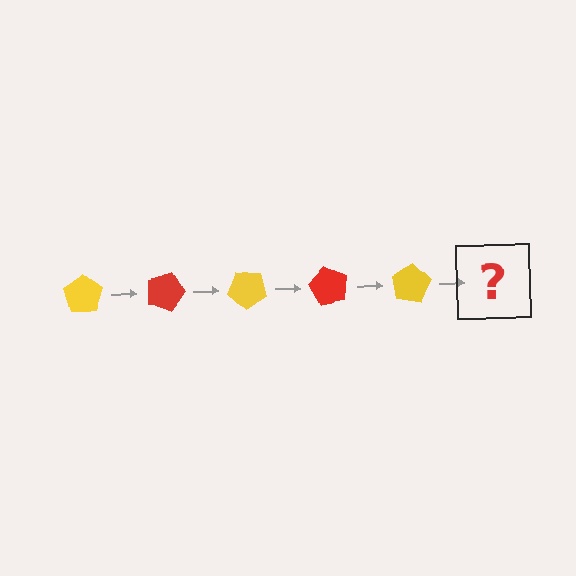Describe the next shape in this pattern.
It should be a red pentagon, rotated 100 degrees from the start.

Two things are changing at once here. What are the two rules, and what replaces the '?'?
The two rules are that it rotates 20 degrees each step and the color cycles through yellow and red. The '?' should be a red pentagon, rotated 100 degrees from the start.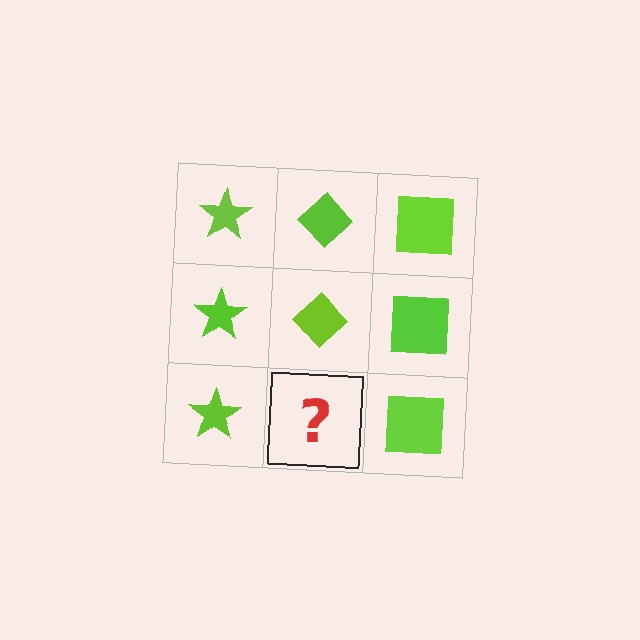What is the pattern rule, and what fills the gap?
The rule is that each column has a consistent shape. The gap should be filled with a lime diamond.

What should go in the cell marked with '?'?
The missing cell should contain a lime diamond.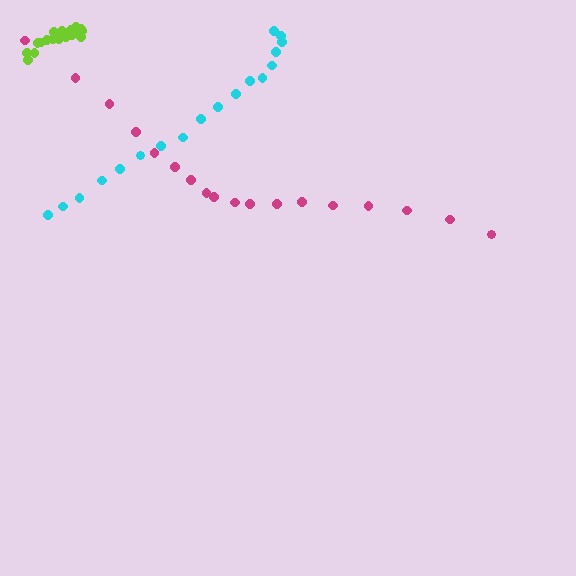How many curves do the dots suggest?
There are 3 distinct paths.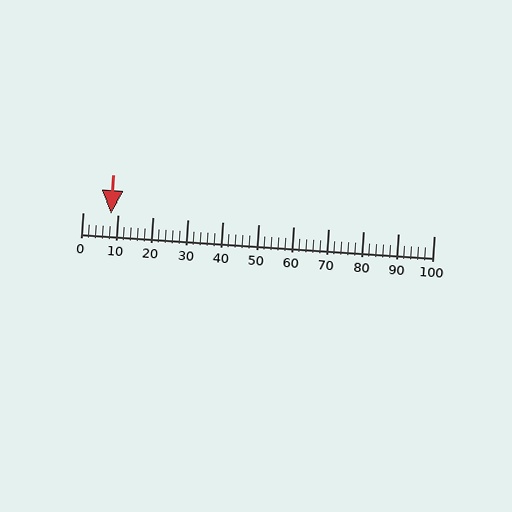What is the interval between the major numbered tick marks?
The major tick marks are spaced 10 units apart.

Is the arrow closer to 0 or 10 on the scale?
The arrow is closer to 10.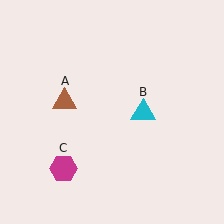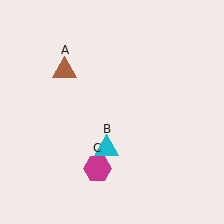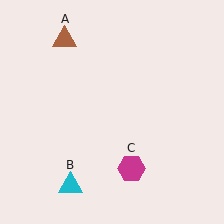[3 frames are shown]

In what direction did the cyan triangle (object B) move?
The cyan triangle (object B) moved down and to the left.